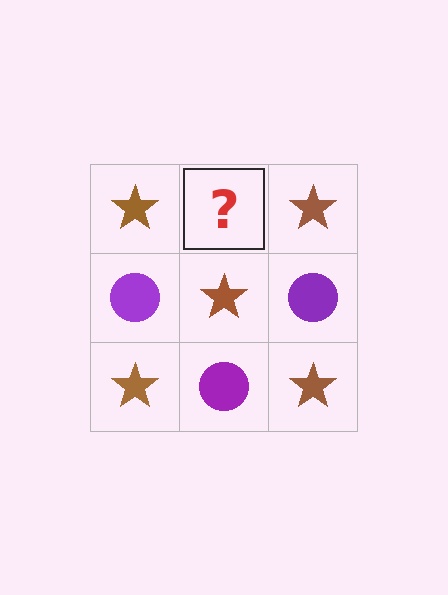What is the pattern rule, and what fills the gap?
The rule is that it alternates brown star and purple circle in a checkerboard pattern. The gap should be filled with a purple circle.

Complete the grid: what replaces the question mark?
The question mark should be replaced with a purple circle.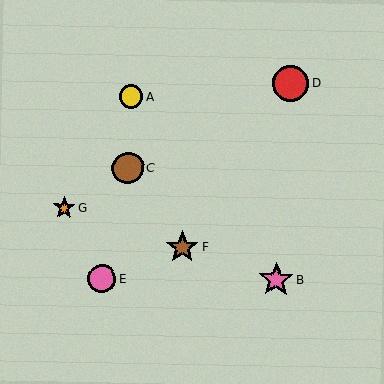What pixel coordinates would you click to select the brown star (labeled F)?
Click at (182, 247) to select the brown star F.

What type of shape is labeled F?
Shape F is a brown star.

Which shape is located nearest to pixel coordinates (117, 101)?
The yellow circle (labeled A) at (131, 96) is nearest to that location.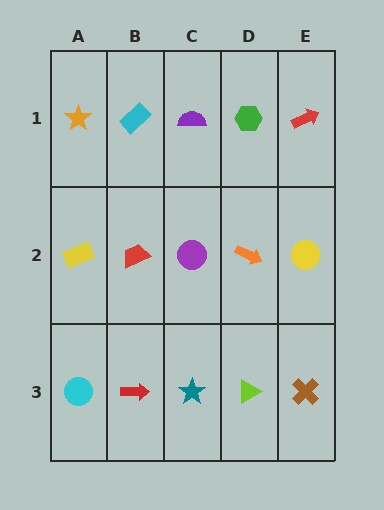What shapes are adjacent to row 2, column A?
An orange star (row 1, column A), a cyan circle (row 3, column A), a red trapezoid (row 2, column B).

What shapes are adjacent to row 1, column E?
A yellow circle (row 2, column E), a green hexagon (row 1, column D).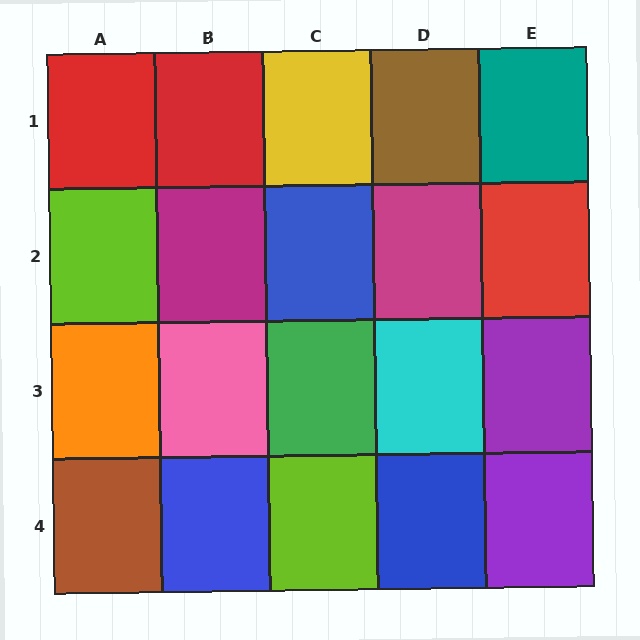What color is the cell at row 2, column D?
Magenta.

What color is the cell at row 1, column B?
Red.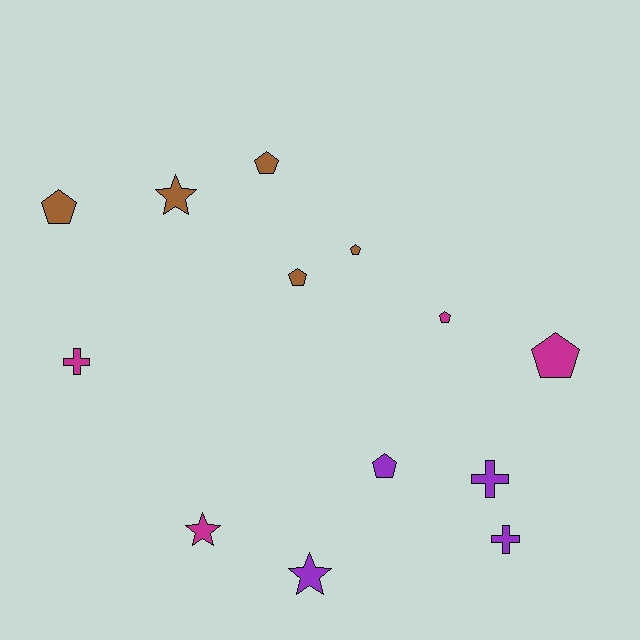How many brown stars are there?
There is 1 brown star.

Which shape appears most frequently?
Pentagon, with 7 objects.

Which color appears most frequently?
Brown, with 5 objects.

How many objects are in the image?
There are 13 objects.